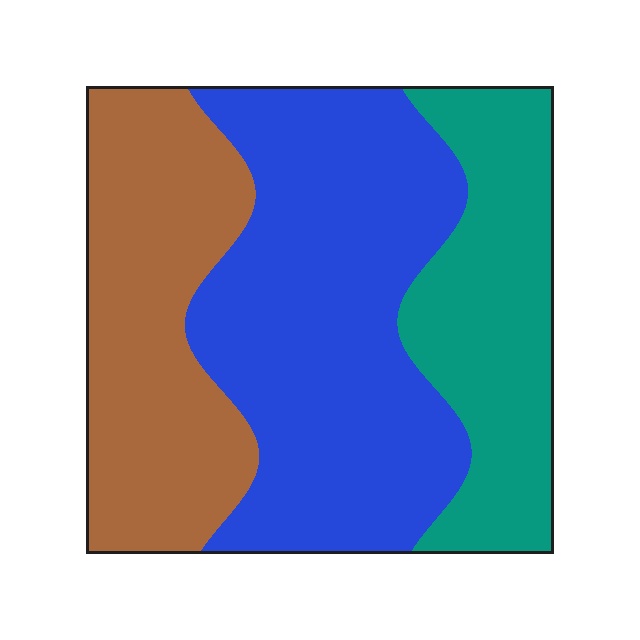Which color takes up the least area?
Teal, at roughly 25%.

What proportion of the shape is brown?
Brown covers about 30% of the shape.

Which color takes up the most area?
Blue, at roughly 45%.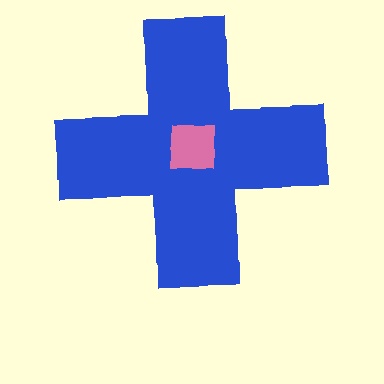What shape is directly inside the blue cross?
The pink square.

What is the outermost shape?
The blue cross.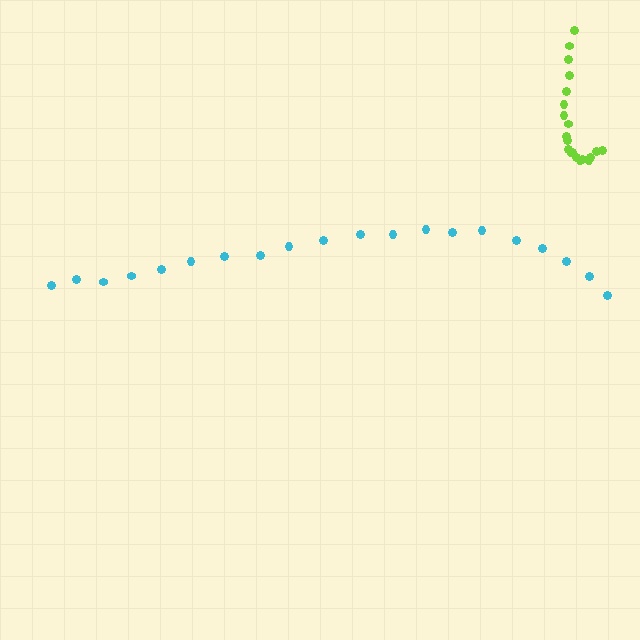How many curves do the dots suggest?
There are 2 distinct paths.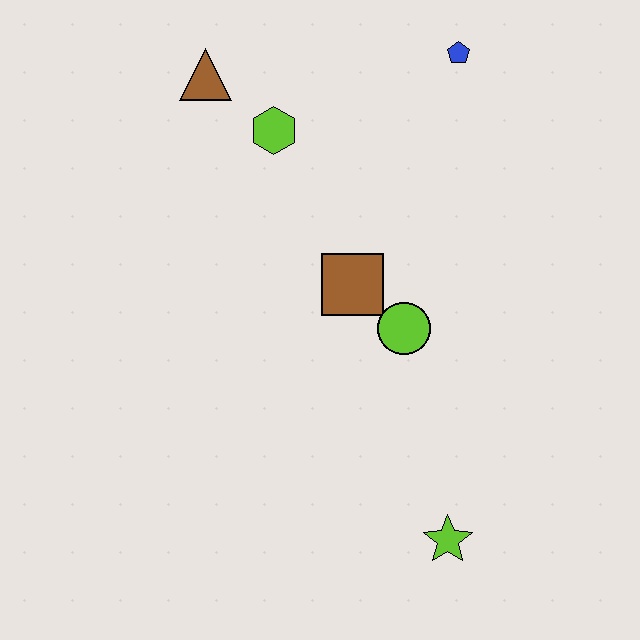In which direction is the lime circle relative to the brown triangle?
The lime circle is below the brown triangle.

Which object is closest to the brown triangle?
The lime hexagon is closest to the brown triangle.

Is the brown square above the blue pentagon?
No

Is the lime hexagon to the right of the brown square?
No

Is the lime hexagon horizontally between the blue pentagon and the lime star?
No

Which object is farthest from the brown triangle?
The lime star is farthest from the brown triangle.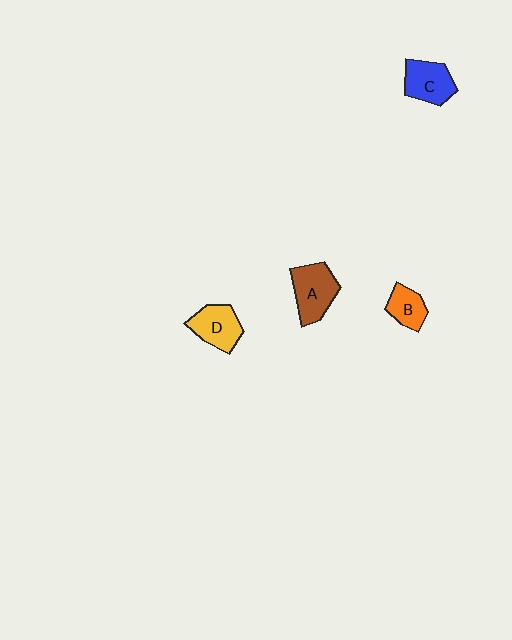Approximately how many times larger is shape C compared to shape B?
Approximately 1.4 times.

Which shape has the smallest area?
Shape B (orange).